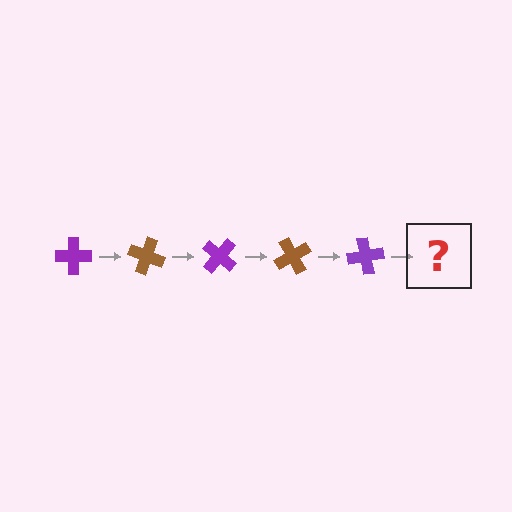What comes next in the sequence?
The next element should be a brown cross, rotated 100 degrees from the start.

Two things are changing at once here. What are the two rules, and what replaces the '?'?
The two rules are that it rotates 20 degrees each step and the color cycles through purple and brown. The '?' should be a brown cross, rotated 100 degrees from the start.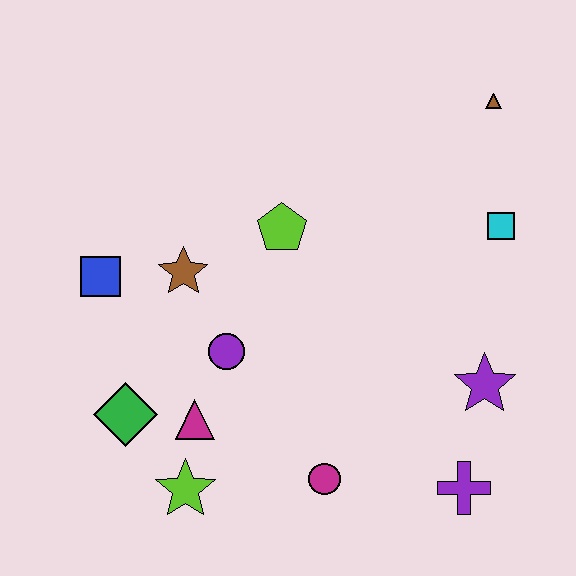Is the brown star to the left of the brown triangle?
Yes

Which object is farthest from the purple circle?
The brown triangle is farthest from the purple circle.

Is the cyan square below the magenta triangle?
No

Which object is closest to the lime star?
The magenta triangle is closest to the lime star.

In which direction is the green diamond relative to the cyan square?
The green diamond is to the left of the cyan square.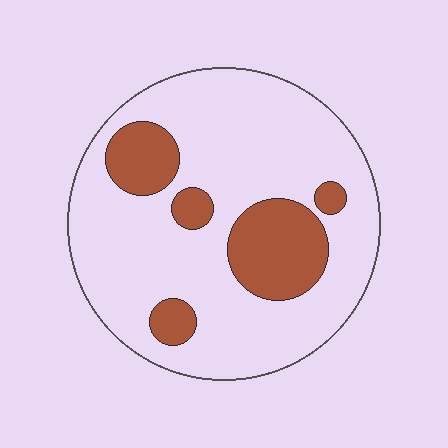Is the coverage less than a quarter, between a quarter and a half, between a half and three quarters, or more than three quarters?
Less than a quarter.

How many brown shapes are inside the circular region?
5.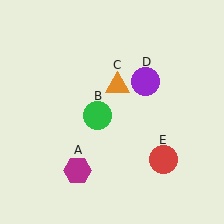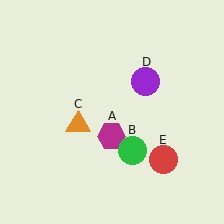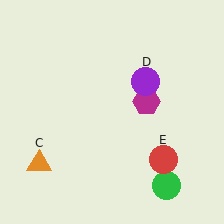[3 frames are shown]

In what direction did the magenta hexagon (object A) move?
The magenta hexagon (object A) moved up and to the right.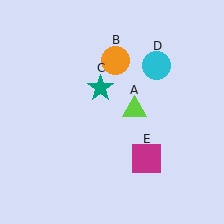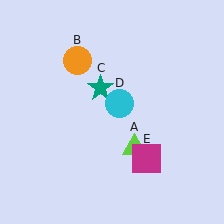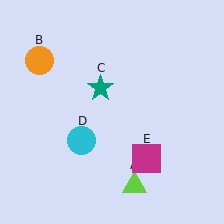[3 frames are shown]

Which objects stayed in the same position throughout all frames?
Teal star (object C) and magenta square (object E) remained stationary.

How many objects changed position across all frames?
3 objects changed position: lime triangle (object A), orange circle (object B), cyan circle (object D).